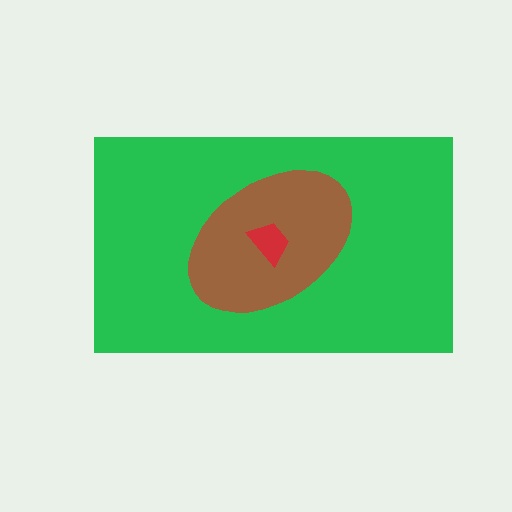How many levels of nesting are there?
3.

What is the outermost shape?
The green rectangle.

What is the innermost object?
The red trapezoid.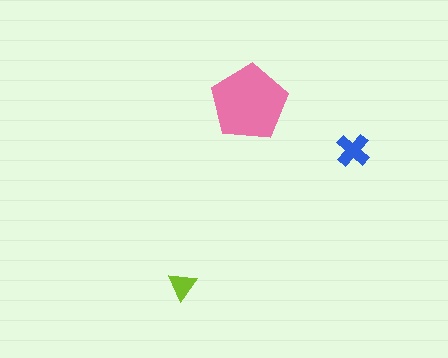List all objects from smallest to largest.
The lime triangle, the blue cross, the pink pentagon.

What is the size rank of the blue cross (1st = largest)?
2nd.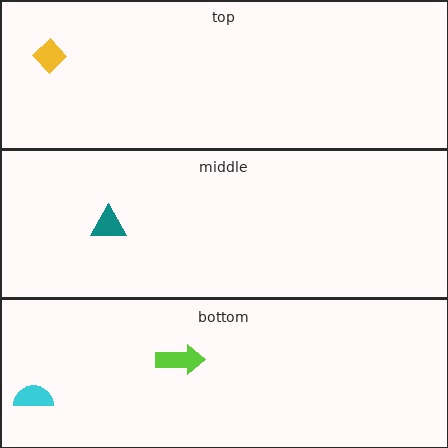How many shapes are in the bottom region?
2.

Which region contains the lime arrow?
The bottom region.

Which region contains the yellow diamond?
The top region.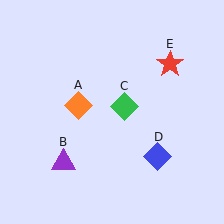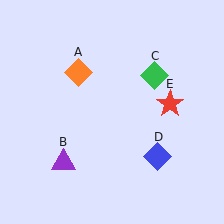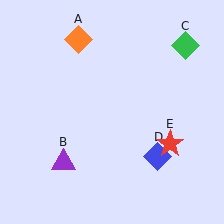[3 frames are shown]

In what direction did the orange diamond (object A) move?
The orange diamond (object A) moved up.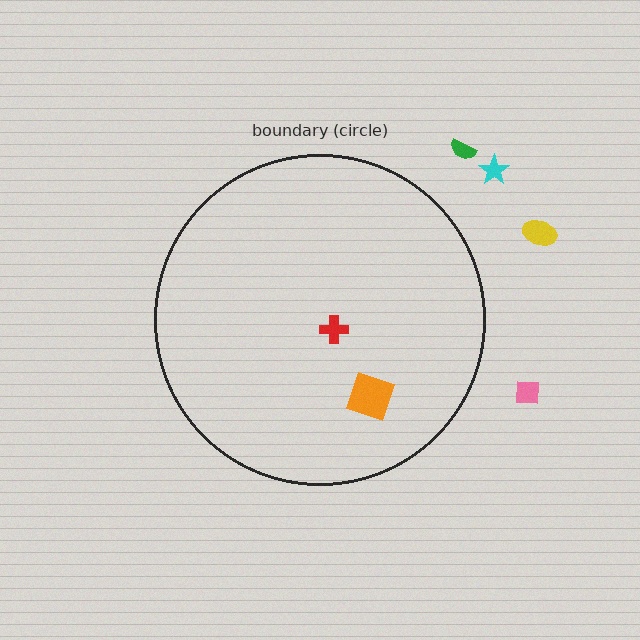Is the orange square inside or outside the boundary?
Inside.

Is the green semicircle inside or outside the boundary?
Outside.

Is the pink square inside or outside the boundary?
Outside.